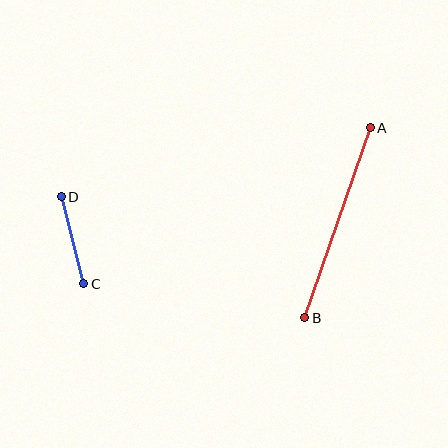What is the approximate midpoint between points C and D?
The midpoint is at approximately (72, 240) pixels.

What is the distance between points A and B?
The distance is approximately 201 pixels.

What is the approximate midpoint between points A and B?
The midpoint is at approximately (337, 223) pixels.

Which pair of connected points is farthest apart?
Points A and B are farthest apart.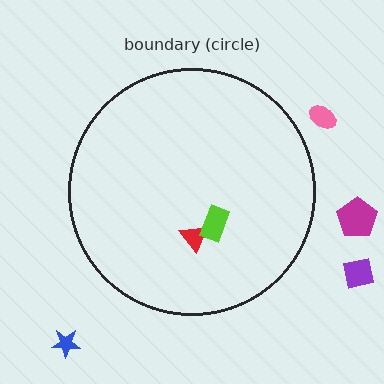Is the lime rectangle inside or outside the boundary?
Inside.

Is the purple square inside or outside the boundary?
Outside.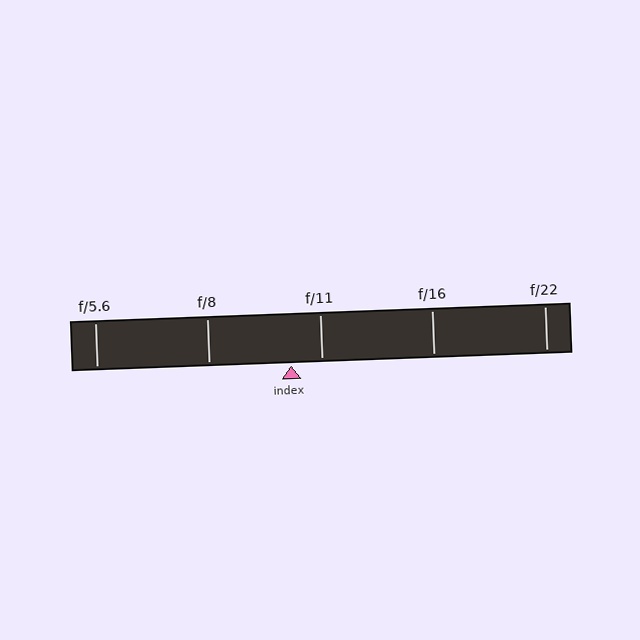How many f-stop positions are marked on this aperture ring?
There are 5 f-stop positions marked.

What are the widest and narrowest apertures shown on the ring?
The widest aperture shown is f/5.6 and the narrowest is f/22.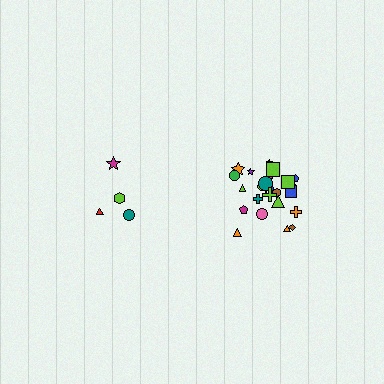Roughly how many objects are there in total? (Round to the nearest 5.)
Roughly 30 objects in total.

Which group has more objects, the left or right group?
The right group.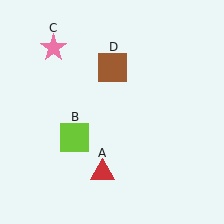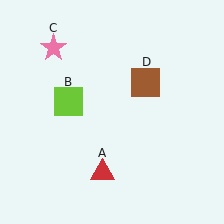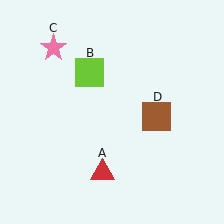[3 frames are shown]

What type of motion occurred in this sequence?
The lime square (object B), brown square (object D) rotated clockwise around the center of the scene.